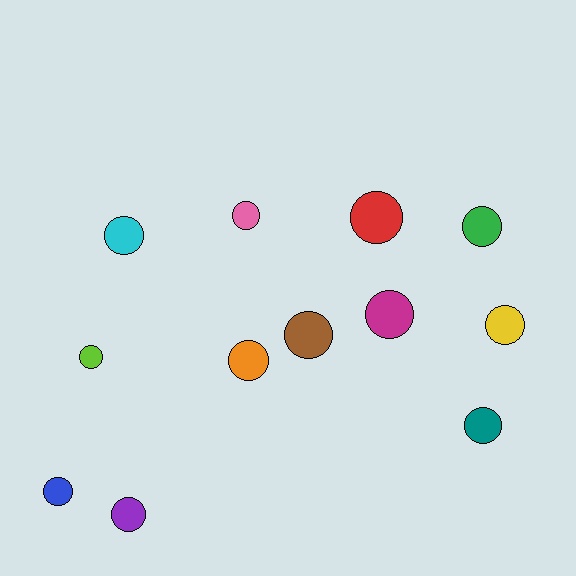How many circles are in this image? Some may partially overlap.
There are 12 circles.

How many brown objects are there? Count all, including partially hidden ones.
There is 1 brown object.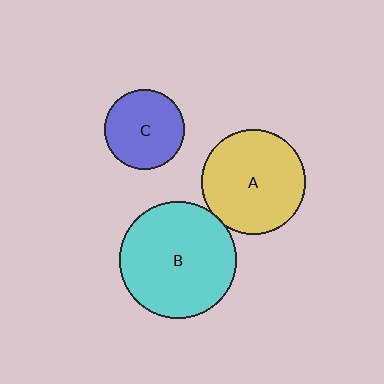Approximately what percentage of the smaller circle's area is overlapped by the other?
Approximately 5%.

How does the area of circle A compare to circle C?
Approximately 1.7 times.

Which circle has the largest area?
Circle B (cyan).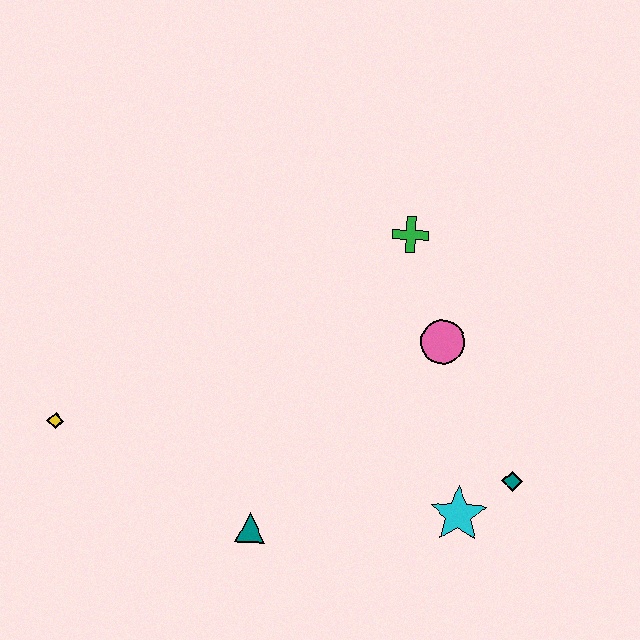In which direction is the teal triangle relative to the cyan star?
The teal triangle is to the left of the cyan star.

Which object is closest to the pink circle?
The green cross is closest to the pink circle.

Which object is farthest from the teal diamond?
The yellow diamond is farthest from the teal diamond.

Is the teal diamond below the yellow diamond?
Yes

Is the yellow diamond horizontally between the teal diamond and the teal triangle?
No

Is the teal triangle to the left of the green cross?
Yes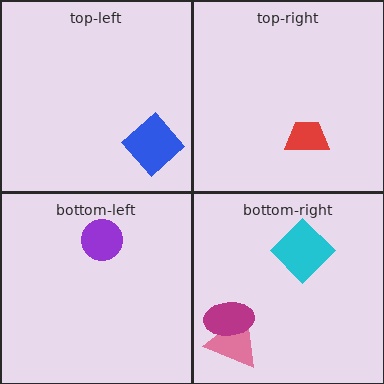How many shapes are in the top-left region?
1.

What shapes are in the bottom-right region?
The pink triangle, the magenta ellipse, the cyan diamond.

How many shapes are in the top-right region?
1.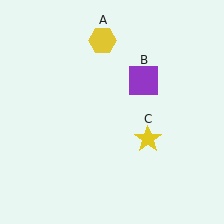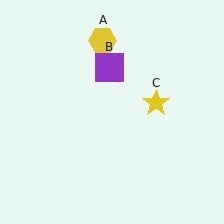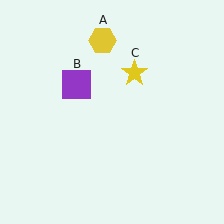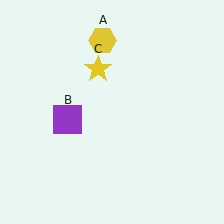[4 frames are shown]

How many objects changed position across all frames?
2 objects changed position: purple square (object B), yellow star (object C).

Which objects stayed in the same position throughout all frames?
Yellow hexagon (object A) remained stationary.